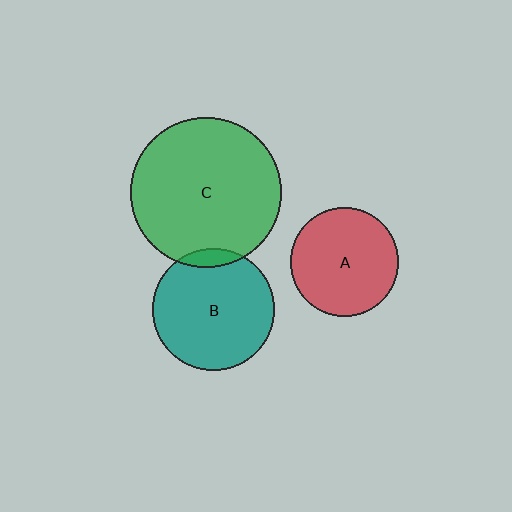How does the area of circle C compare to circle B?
Approximately 1.5 times.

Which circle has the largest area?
Circle C (green).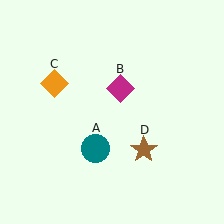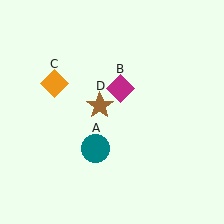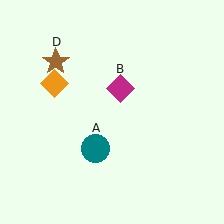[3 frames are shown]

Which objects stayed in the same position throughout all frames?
Teal circle (object A) and magenta diamond (object B) and orange diamond (object C) remained stationary.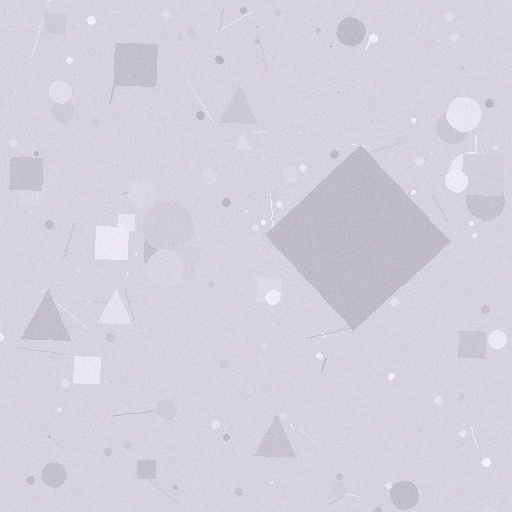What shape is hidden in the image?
A diamond is hidden in the image.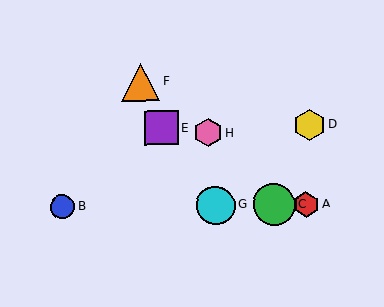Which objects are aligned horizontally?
Objects A, B, C, G are aligned horizontally.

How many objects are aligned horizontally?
4 objects (A, B, C, G) are aligned horizontally.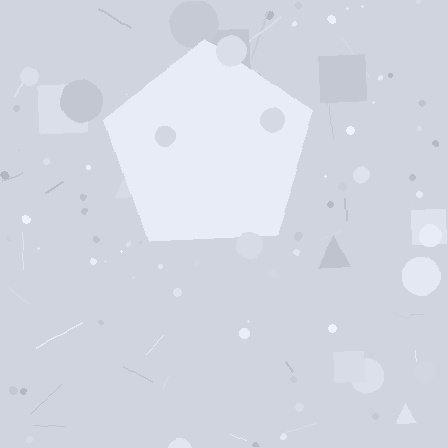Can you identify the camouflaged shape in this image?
The camouflaged shape is a pentagon.